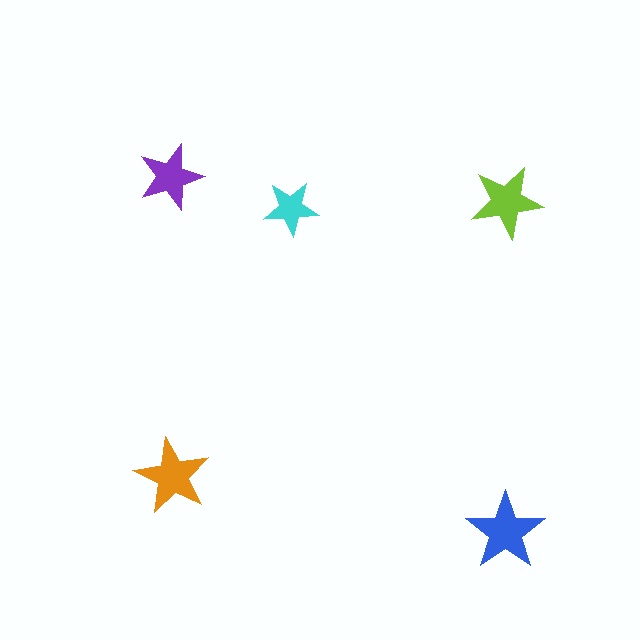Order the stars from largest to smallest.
the blue one, the orange one, the lime one, the purple one, the cyan one.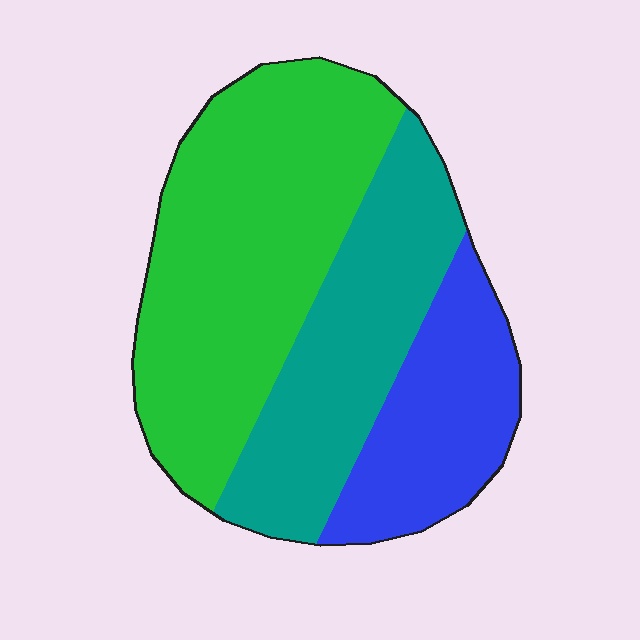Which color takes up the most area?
Green, at roughly 50%.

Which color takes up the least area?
Blue, at roughly 20%.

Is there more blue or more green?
Green.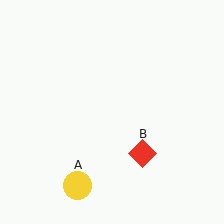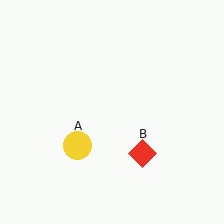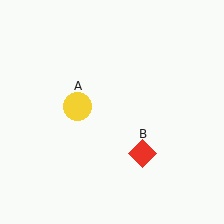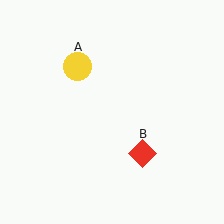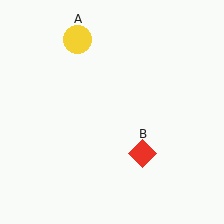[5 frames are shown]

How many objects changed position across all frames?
1 object changed position: yellow circle (object A).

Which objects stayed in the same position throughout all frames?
Red diamond (object B) remained stationary.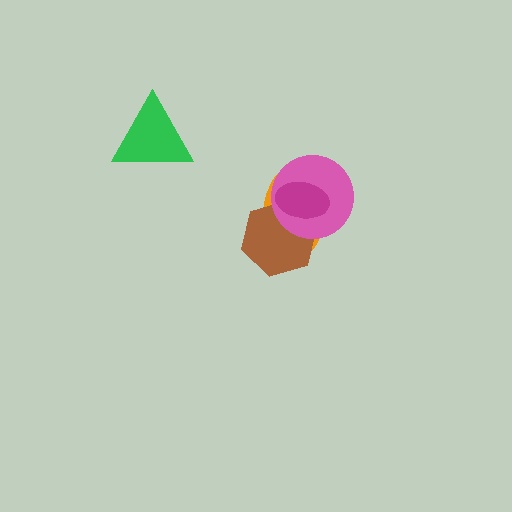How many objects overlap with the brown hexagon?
3 objects overlap with the brown hexagon.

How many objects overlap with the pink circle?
3 objects overlap with the pink circle.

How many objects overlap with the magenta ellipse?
3 objects overlap with the magenta ellipse.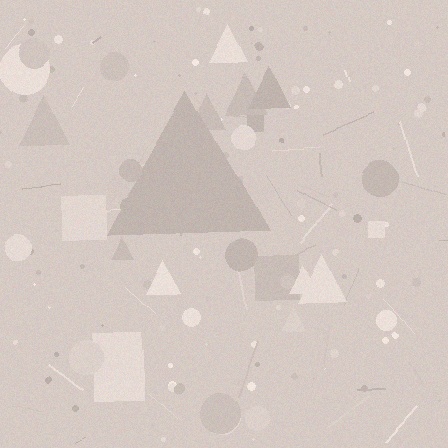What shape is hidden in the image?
A triangle is hidden in the image.